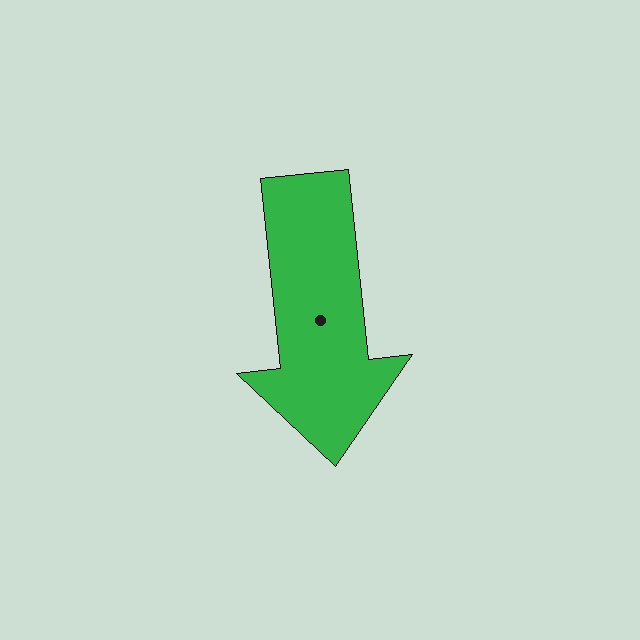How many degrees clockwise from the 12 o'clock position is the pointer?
Approximately 174 degrees.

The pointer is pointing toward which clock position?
Roughly 6 o'clock.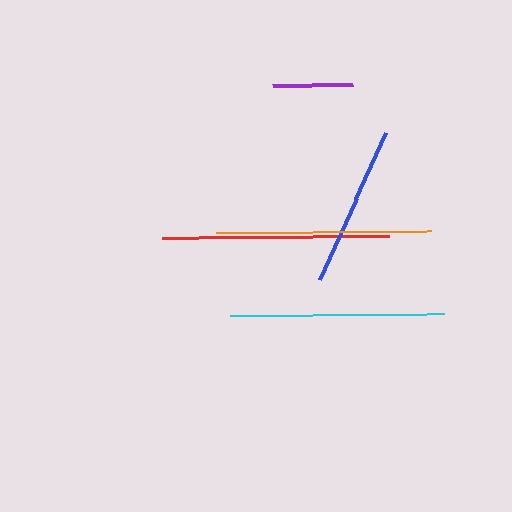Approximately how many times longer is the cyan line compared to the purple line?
The cyan line is approximately 2.7 times the length of the purple line.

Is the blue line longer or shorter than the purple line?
The blue line is longer than the purple line.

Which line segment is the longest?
The red line is the longest at approximately 227 pixels.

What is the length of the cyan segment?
The cyan segment is approximately 215 pixels long.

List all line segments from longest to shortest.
From longest to shortest: red, orange, cyan, blue, purple.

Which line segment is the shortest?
The purple line is the shortest at approximately 80 pixels.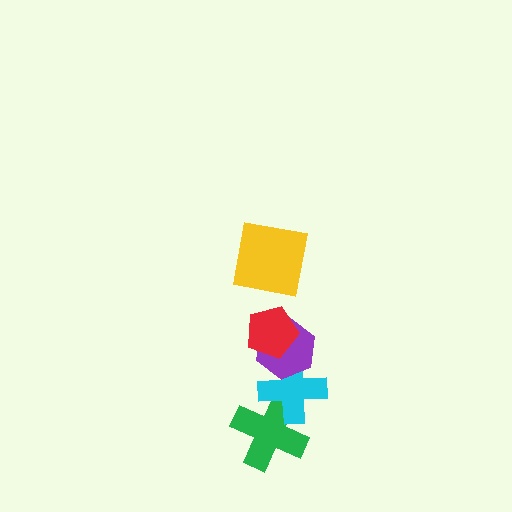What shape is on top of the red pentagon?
The yellow square is on top of the red pentagon.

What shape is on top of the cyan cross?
The purple hexagon is on top of the cyan cross.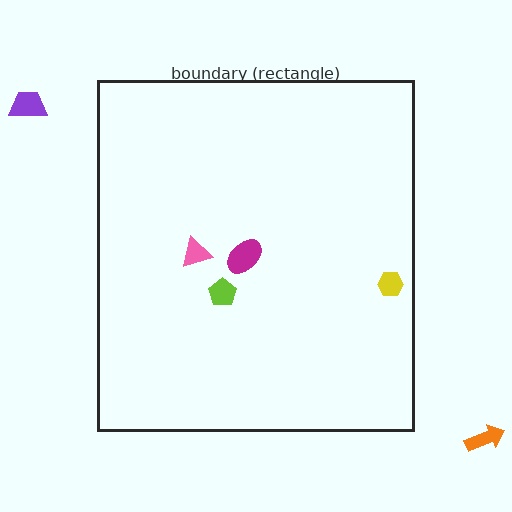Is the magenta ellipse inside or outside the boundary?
Inside.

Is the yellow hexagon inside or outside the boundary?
Inside.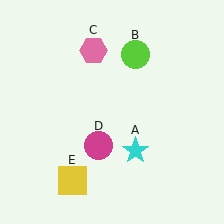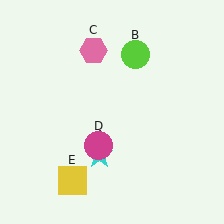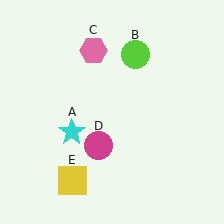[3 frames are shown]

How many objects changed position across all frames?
1 object changed position: cyan star (object A).